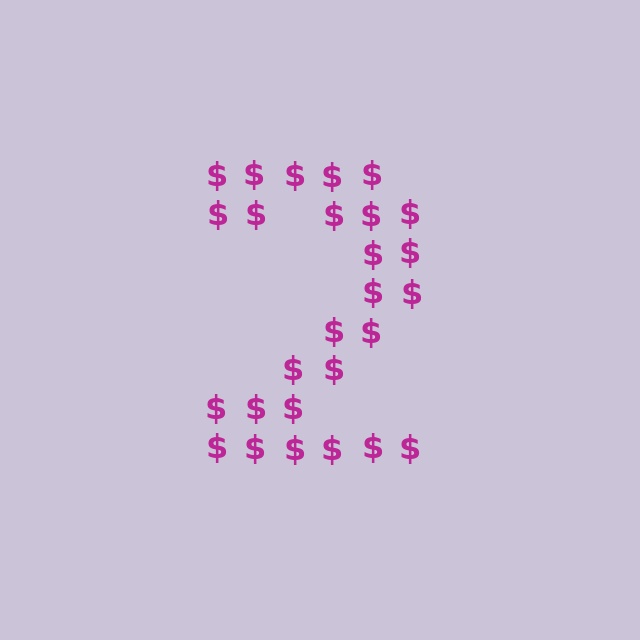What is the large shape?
The large shape is the digit 2.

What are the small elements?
The small elements are dollar signs.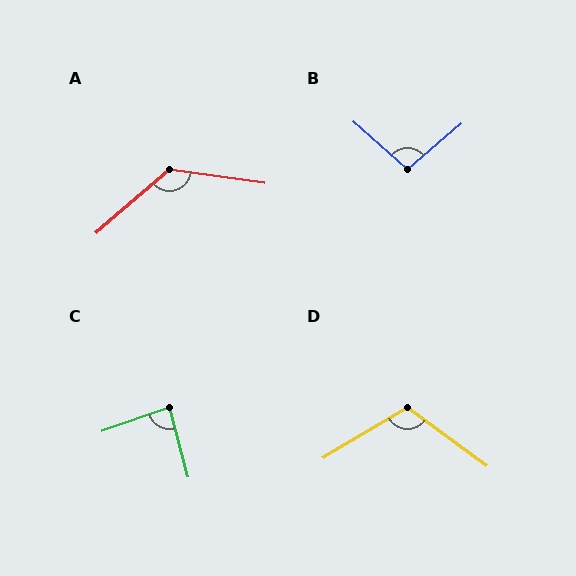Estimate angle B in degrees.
Approximately 98 degrees.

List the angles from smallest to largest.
C (86°), B (98°), D (112°), A (131°).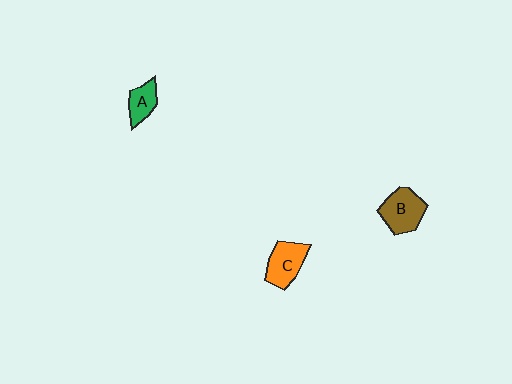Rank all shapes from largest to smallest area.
From largest to smallest: B (brown), C (orange), A (green).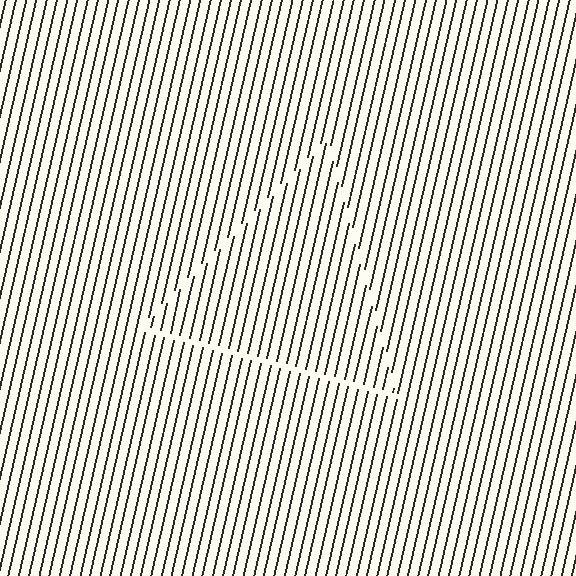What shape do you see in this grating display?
An illusory triangle. The interior of the shape contains the same grating, shifted by half a period — the contour is defined by the phase discontinuity where line-ends from the inner and outer gratings abut.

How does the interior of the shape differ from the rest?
The interior of the shape contains the same grating, shifted by half a period — the contour is defined by the phase discontinuity where line-ends from the inner and outer gratings abut.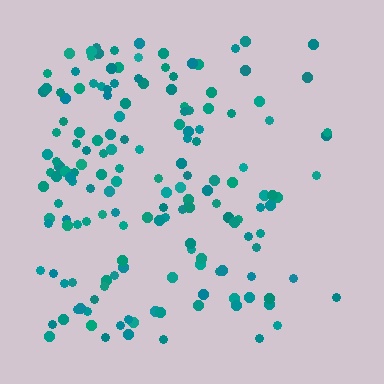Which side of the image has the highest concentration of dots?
The left.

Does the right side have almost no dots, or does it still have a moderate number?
Still a moderate number, just noticeably fewer than the left.